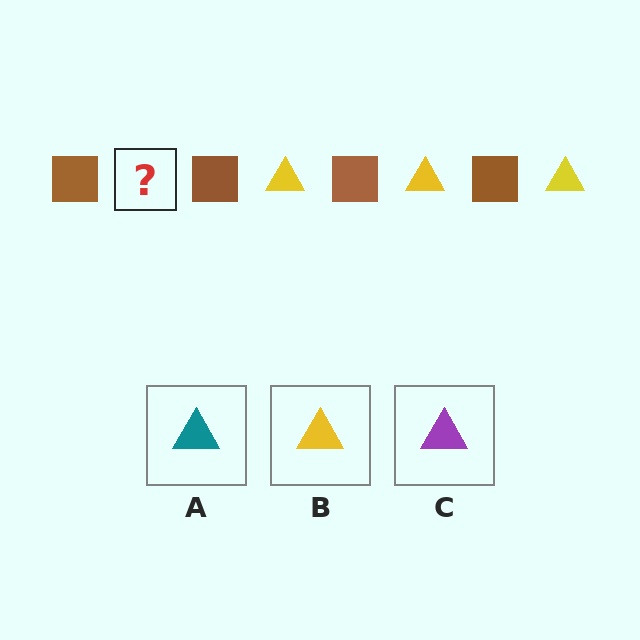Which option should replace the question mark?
Option B.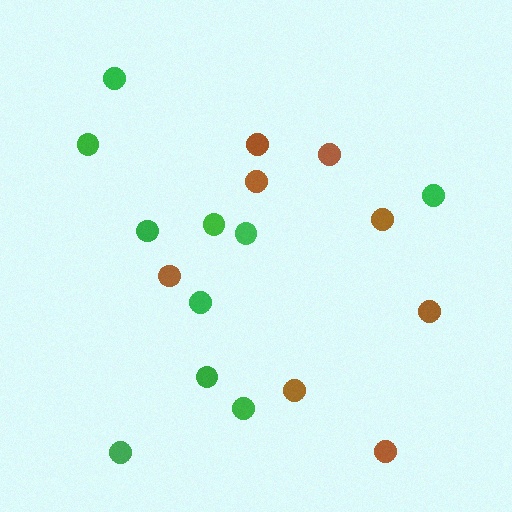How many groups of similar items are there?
There are 2 groups: one group of brown circles (8) and one group of green circles (10).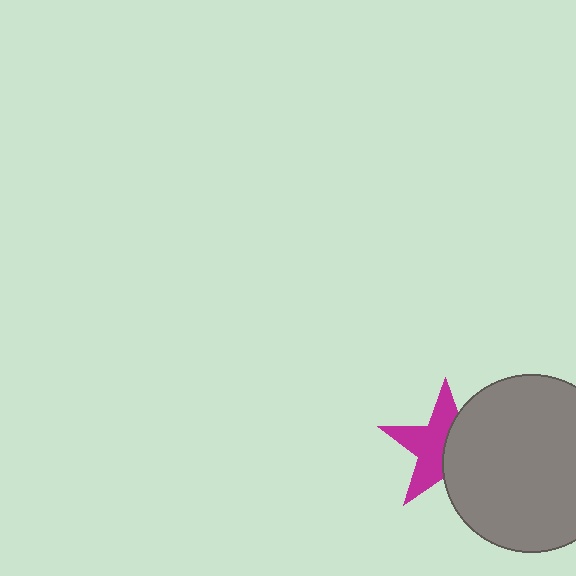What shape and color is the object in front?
The object in front is a gray circle.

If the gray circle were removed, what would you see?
You would see the complete magenta star.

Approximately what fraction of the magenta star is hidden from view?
Roughly 46% of the magenta star is hidden behind the gray circle.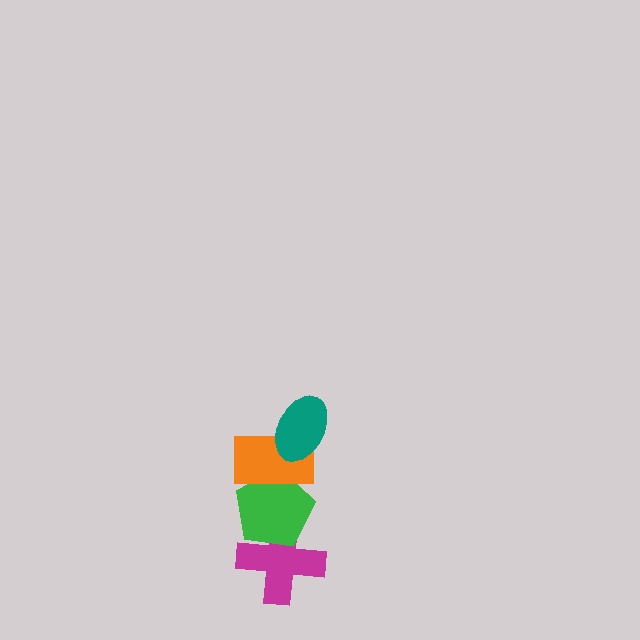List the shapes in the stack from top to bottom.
From top to bottom: the teal ellipse, the orange rectangle, the green pentagon, the magenta cross.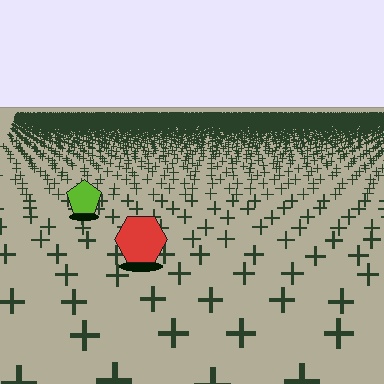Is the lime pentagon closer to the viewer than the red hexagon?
No. The red hexagon is closer — you can tell from the texture gradient: the ground texture is coarser near it.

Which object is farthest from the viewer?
The lime pentagon is farthest from the viewer. It appears smaller and the ground texture around it is denser.